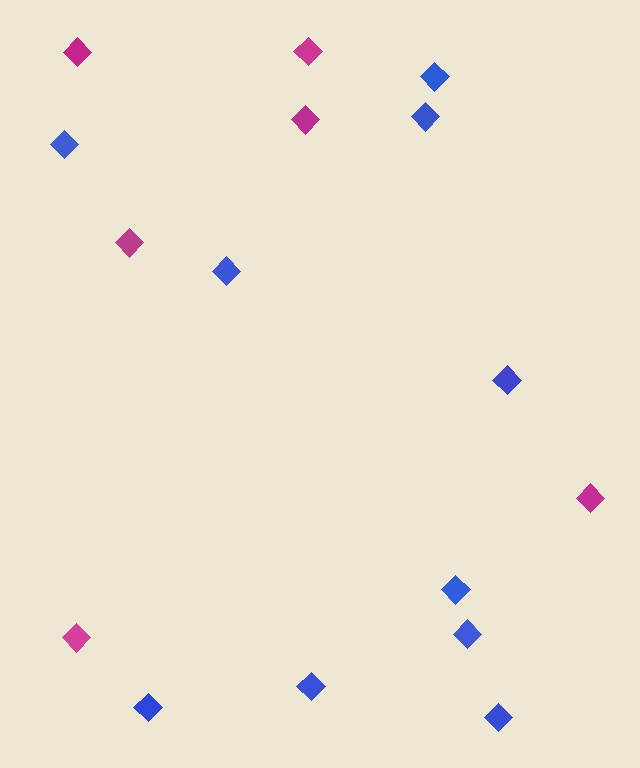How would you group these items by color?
There are 2 groups: one group of magenta diamonds (6) and one group of blue diamonds (10).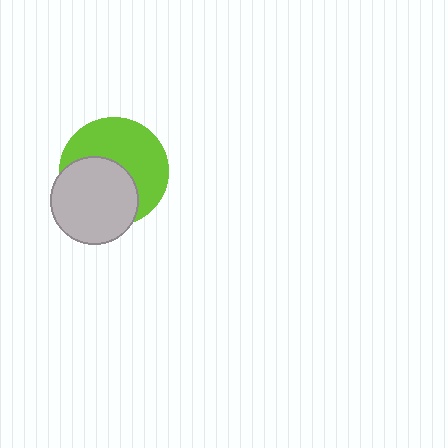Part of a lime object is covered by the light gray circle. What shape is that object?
It is a circle.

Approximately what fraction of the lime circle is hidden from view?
Roughly 45% of the lime circle is hidden behind the light gray circle.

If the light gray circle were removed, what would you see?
You would see the complete lime circle.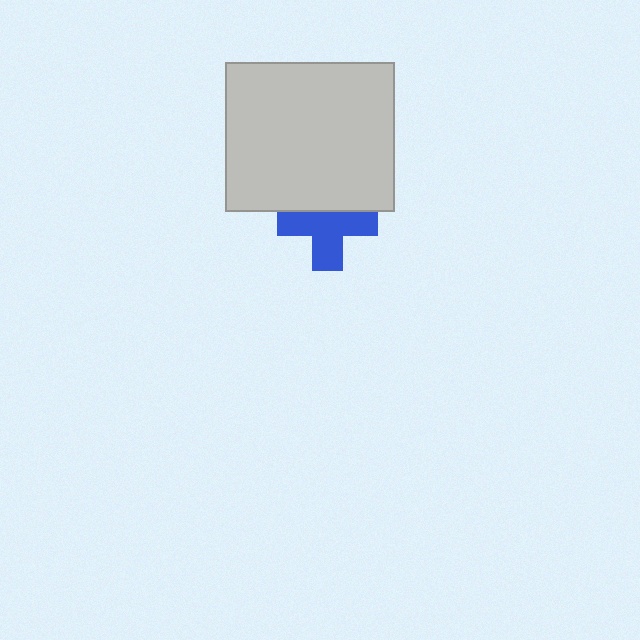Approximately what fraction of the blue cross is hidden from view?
Roughly 33% of the blue cross is hidden behind the light gray rectangle.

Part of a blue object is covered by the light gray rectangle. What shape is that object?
It is a cross.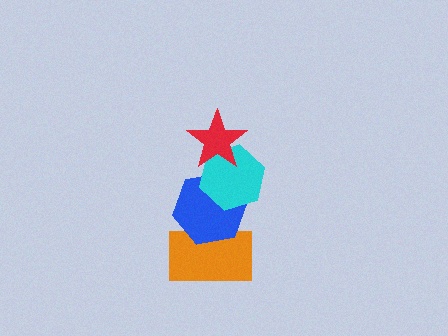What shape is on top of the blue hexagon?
The cyan hexagon is on top of the blue hexagon.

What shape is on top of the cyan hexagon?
The red star is on top of the cyan hexagon.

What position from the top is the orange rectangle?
The orange rectangle is 4th from the top.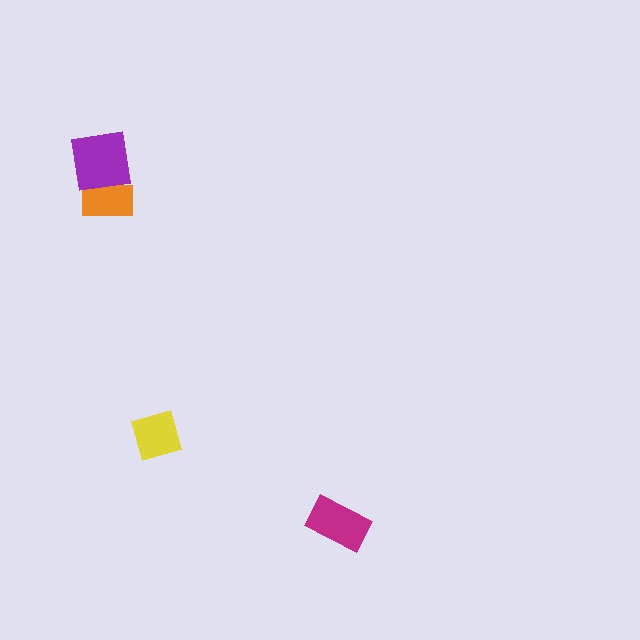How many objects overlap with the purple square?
1 object overlaps with the purple square.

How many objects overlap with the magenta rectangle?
0 objects overlap with the magenta rectangle.